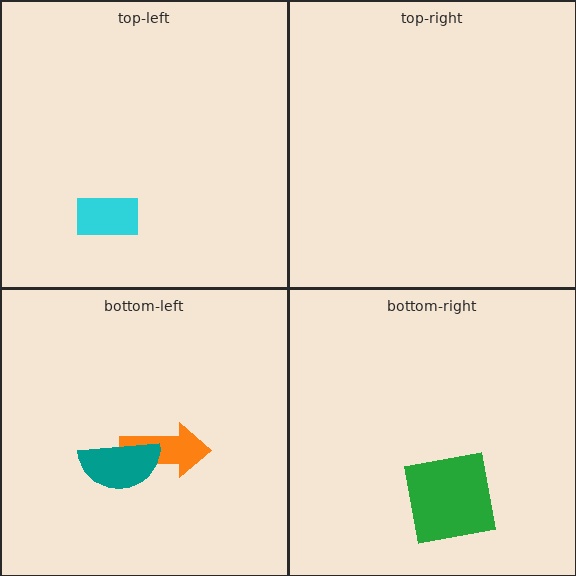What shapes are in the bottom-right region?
The green square.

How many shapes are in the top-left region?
1.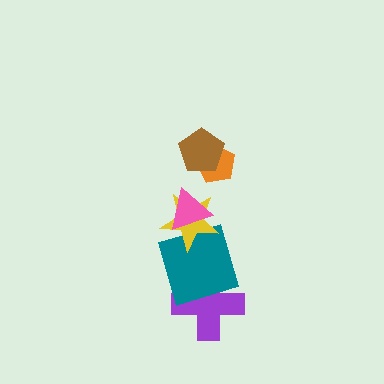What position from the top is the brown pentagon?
The brown pentagon is 1st from the top.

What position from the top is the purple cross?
The purple cross is 6th from the top.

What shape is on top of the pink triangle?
The orange pentagon is on top of the pink triangle.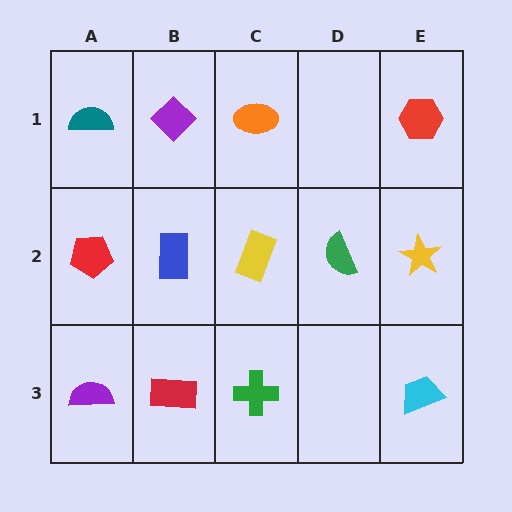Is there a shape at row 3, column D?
No, that cell is empty.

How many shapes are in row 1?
4 shapes.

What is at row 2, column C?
A yellow rectangle.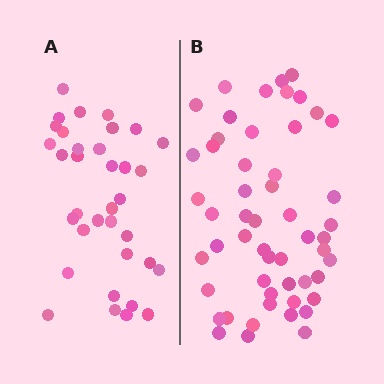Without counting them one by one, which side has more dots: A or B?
Region B (the right region) has more dots.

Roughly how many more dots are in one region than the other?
Region B has approximately 20 more dots than region A.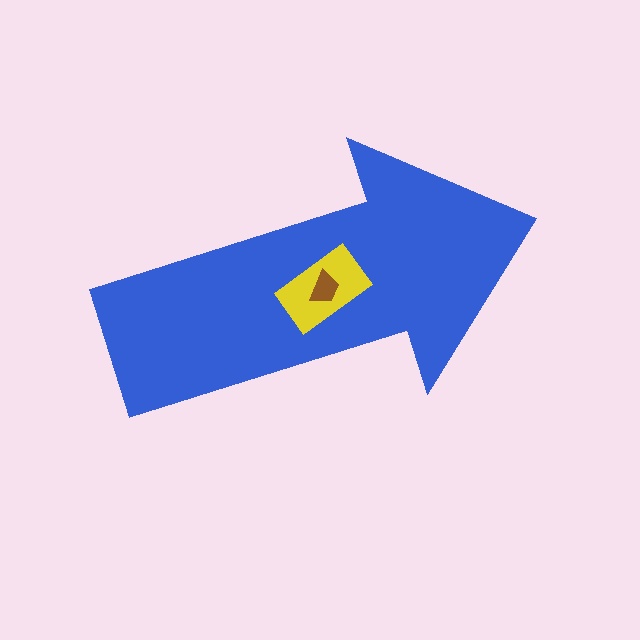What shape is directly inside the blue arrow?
The yellow rectangle.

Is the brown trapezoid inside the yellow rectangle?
Yes.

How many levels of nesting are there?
3.